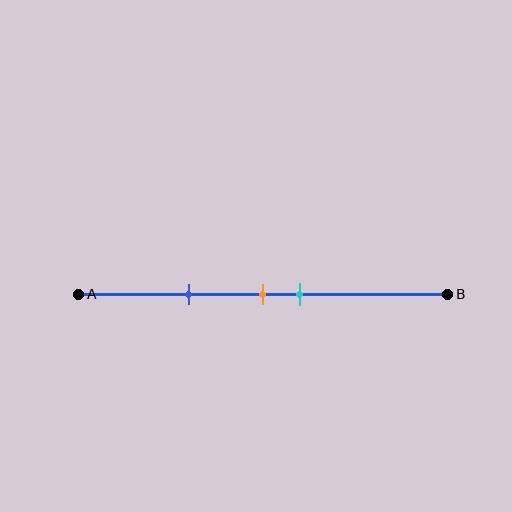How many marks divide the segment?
There are 3 marks dividing the segment.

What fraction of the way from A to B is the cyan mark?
The cyan mark is approximately 60% (0.6) of the way from A to B.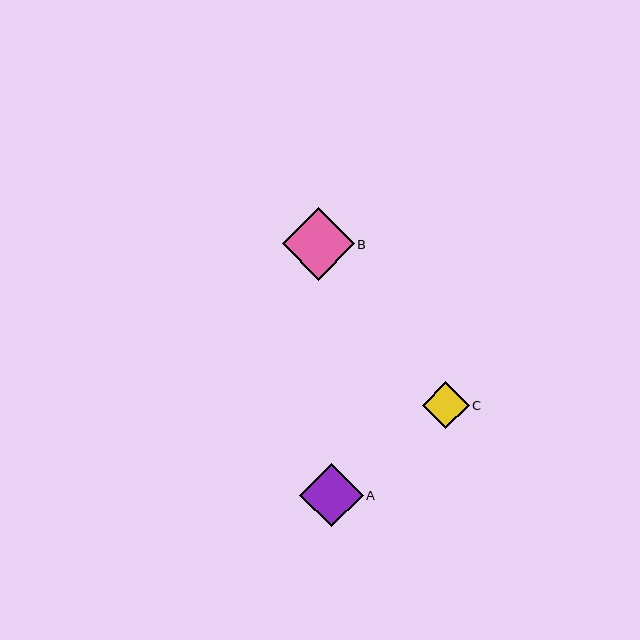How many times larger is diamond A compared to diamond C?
Diamond A is approximately 1.4 times the size of diamond C.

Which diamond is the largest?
Diamond B is the largest with a size of approximately 72 pixels.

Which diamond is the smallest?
Diamond C is the smallest with a size of approximately 47 pixels.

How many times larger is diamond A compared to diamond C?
Diamond A is approximately 1.4 times the size of diamond C.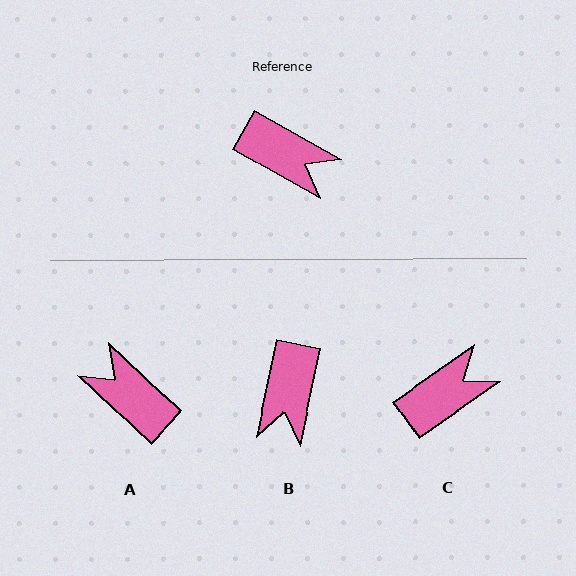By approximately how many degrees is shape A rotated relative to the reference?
Approximately 166 degrees counter-clockwise.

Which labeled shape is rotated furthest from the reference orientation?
A, about 166 degrees away.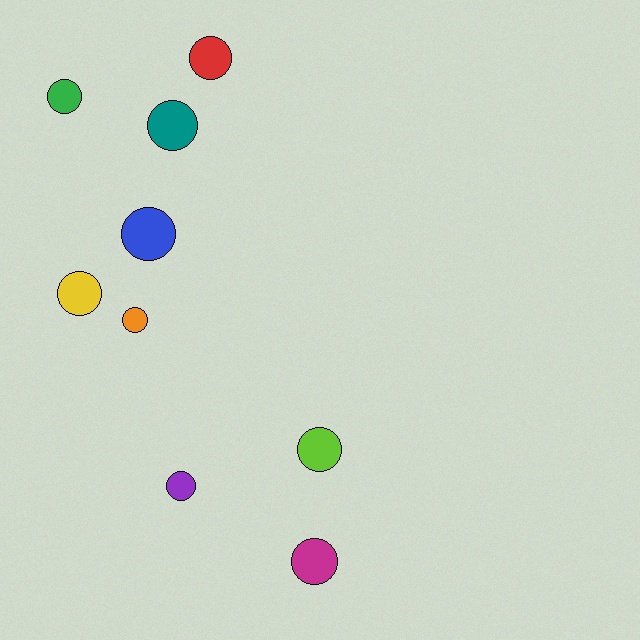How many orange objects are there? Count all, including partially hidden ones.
There is 1 orange object.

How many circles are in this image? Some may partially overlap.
There are 9 circles.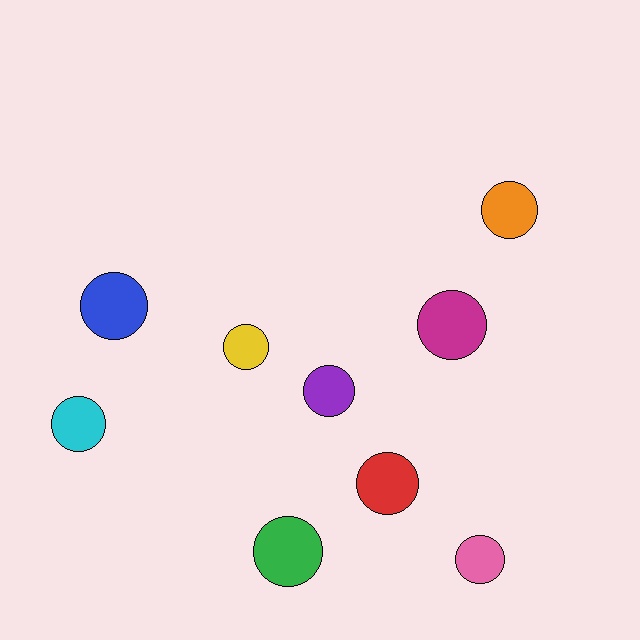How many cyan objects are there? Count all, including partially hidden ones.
There is 1 cyan object.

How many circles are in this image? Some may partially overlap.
There are 9 circles.